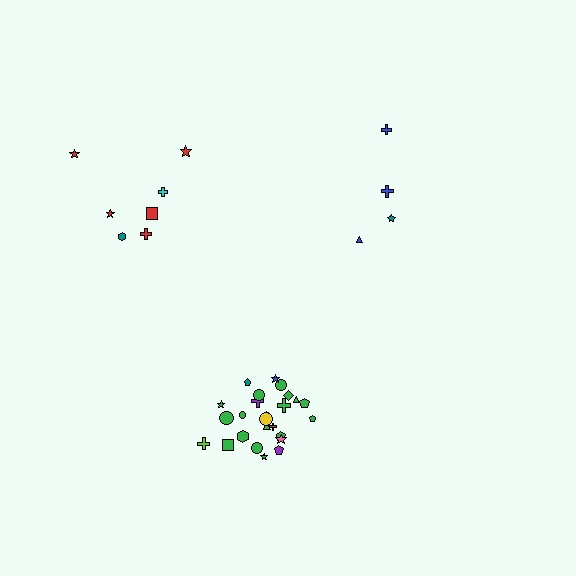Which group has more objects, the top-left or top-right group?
The top-left group.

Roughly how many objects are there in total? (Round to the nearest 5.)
Roughly 35 objects in total.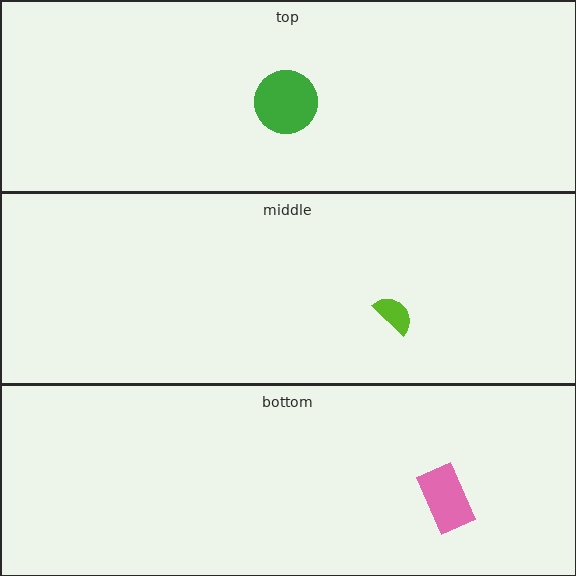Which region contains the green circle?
The top region.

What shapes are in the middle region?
The lime semicircle.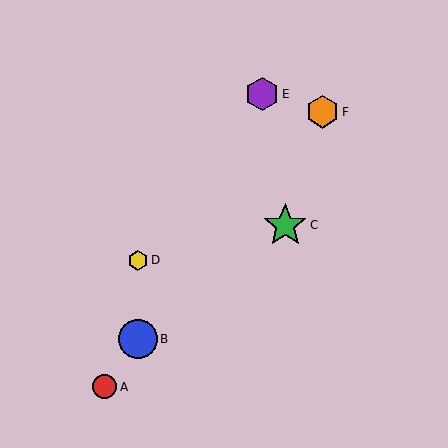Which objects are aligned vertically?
Objects B, D are aligned vertically.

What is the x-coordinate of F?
Object F is at x≈323.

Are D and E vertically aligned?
No, D is at x≈138 and E is at x≈262.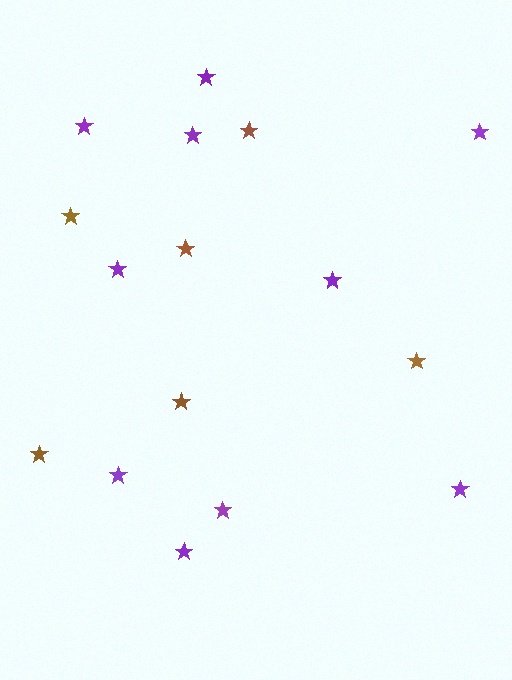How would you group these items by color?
There are 2 groups: one group of purple stars (10) and one group of brown stars (6).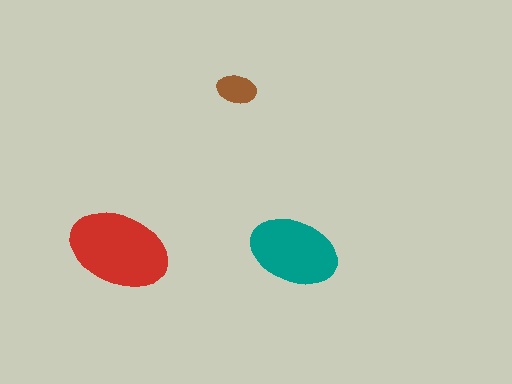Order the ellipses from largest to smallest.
the red one, the teal one, the brown one.